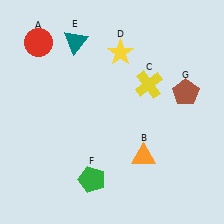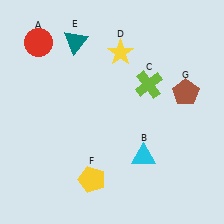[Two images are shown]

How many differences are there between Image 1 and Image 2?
There are 3 differences between the two images.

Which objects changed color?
B changed from orange to cyan. C changed from yellow to lime. F changed from green to yellow.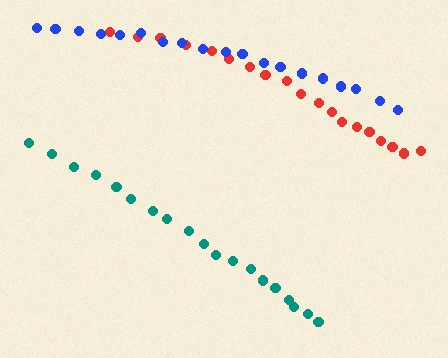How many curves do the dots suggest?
There are 3 distinct paths.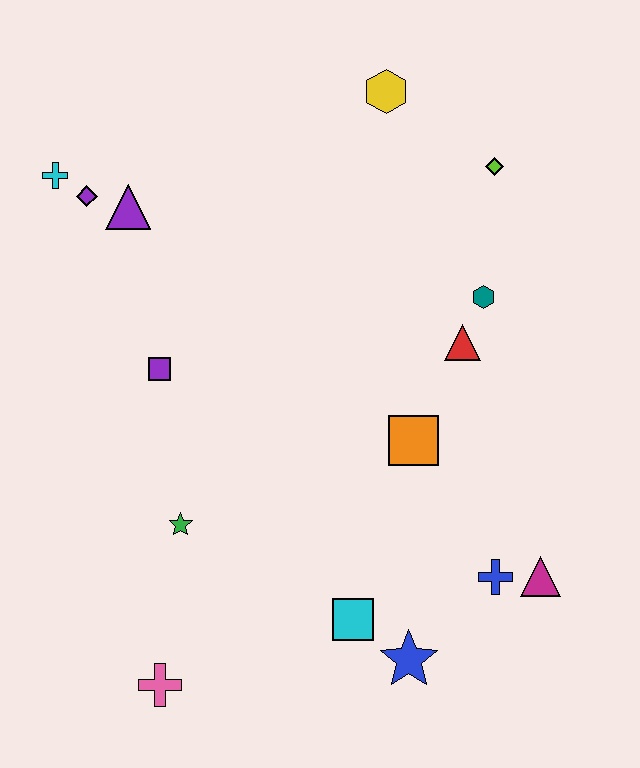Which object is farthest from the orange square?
The cyan cross is farthest from the orange square.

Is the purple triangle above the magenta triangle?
Yes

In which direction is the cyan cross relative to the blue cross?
The cyan cross is to the left of the blue cross.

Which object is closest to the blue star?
The cyan square is closest to the blue star.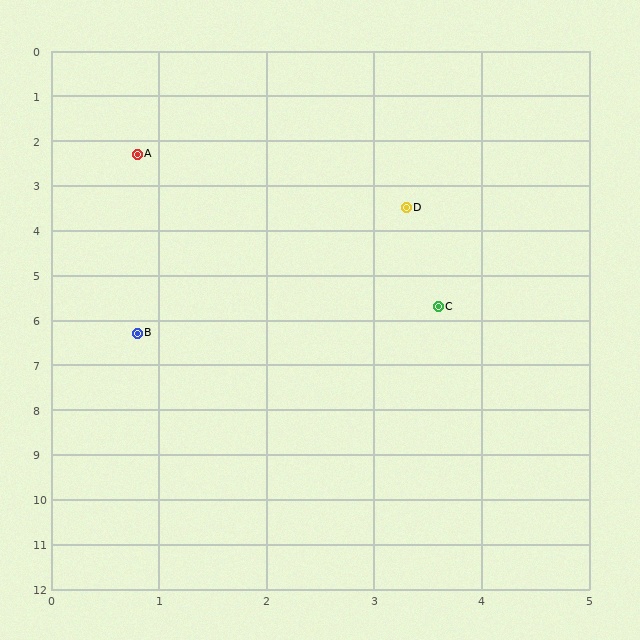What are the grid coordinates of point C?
Point C is at approximately (3.6, 5.7).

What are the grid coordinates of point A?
Point A is at approximately (0.8, 2.3).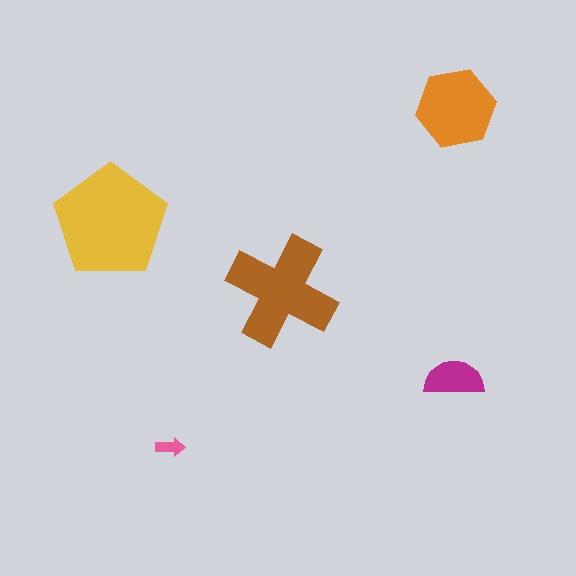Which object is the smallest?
The pink arrow.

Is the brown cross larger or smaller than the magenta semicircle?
Larger.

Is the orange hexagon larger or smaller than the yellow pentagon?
Smaller.